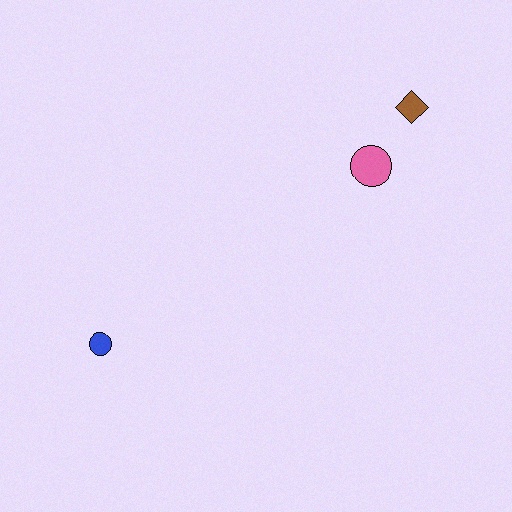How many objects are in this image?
There are 3 objects.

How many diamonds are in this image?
There is 1 diamond.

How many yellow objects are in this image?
There are no yellow objects.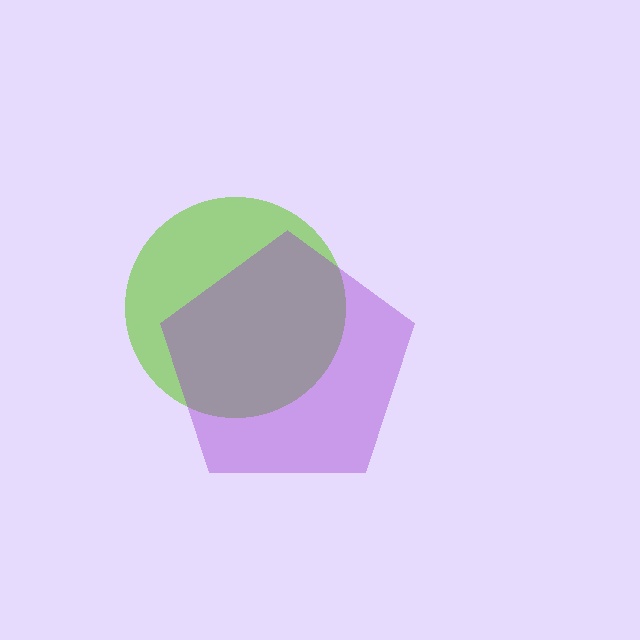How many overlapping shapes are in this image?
There are 2 overlapping shapes in the image.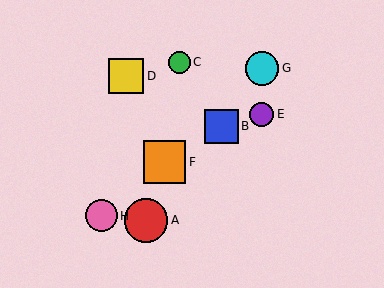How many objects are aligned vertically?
2 objects (E, G) are aligned vertically.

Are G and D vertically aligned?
No, G is at x≈262 and D is at x≈126.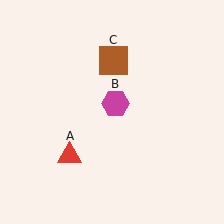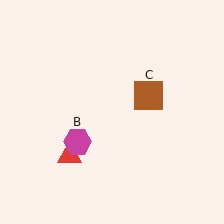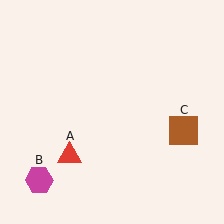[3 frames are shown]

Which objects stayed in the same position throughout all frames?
Red triangle (object A) remained stationary.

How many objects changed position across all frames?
2 objects changed position: magenta hexagon (object B), brown square (object C).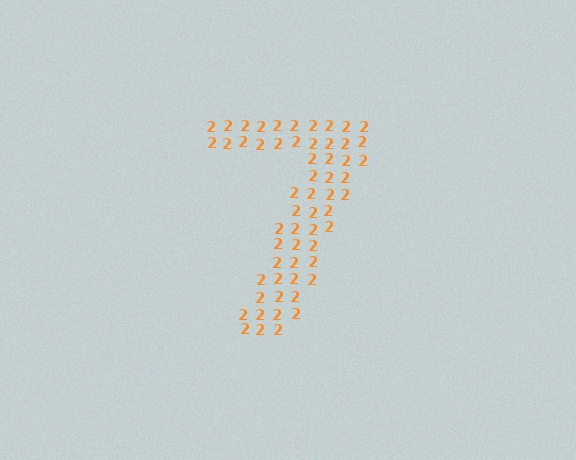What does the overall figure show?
The overall figure shows the digit 7.